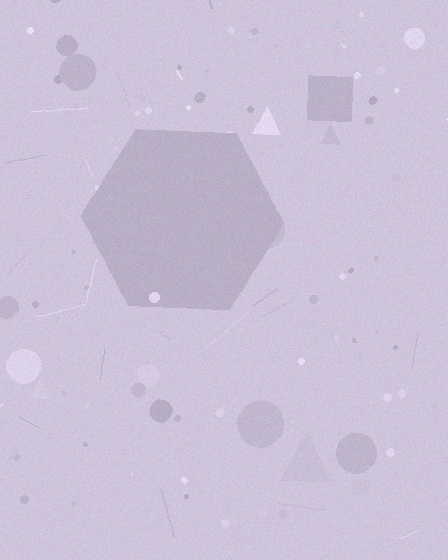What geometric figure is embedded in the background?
A hexagon is embedded in the background.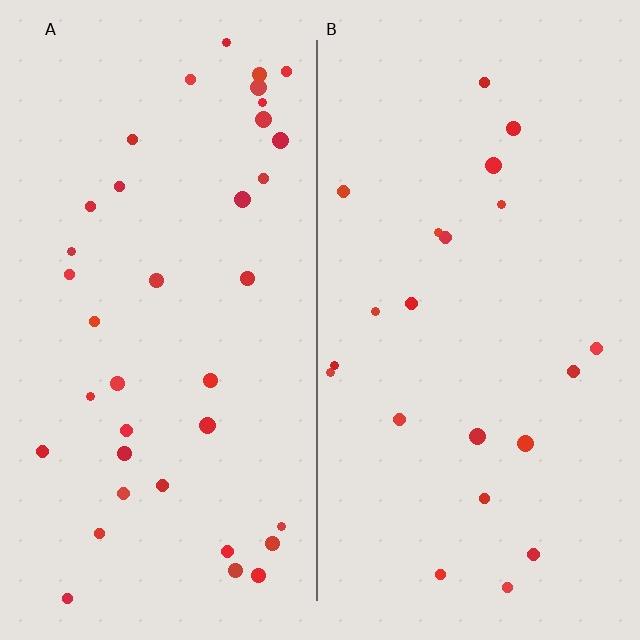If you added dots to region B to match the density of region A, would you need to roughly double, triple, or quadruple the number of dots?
Approximately double.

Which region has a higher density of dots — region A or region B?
A (the left).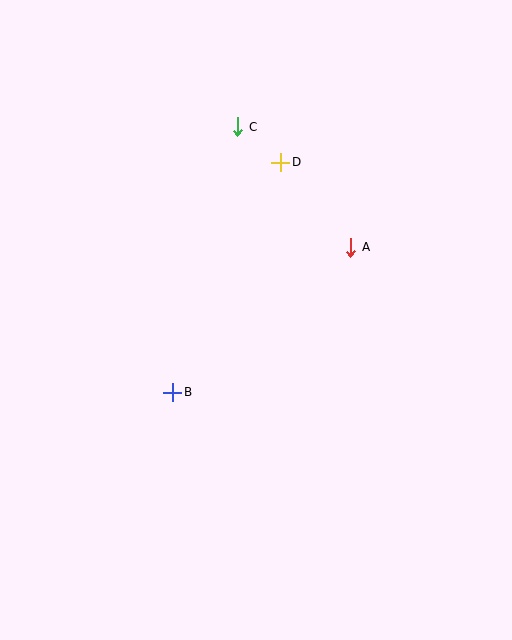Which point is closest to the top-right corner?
Point D is closest to the top-right corner.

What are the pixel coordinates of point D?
Point D is at (281, 162).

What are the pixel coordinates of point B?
Point B is at (173, 392).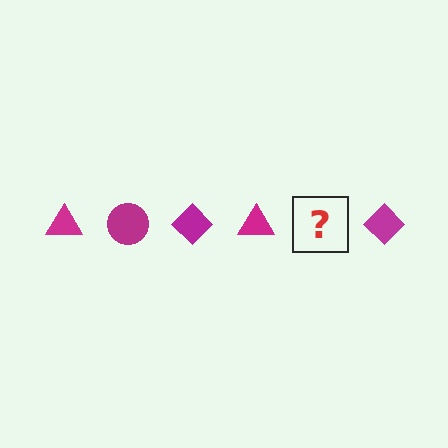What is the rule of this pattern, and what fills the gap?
The rule is that the pattern cycles through triangle, circle, diamond shapes in magenta. The gap should be filled with a magenta circle.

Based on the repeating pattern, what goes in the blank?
The blank should be a magenta circle.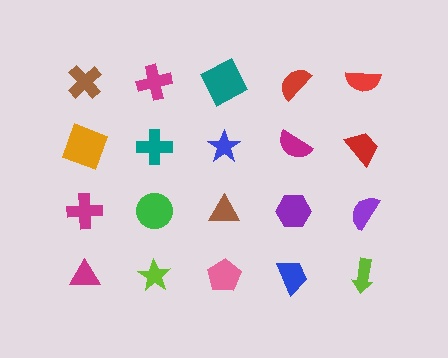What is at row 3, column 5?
A purple semicircle.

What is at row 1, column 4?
A red semicircle.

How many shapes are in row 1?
5 shapes.